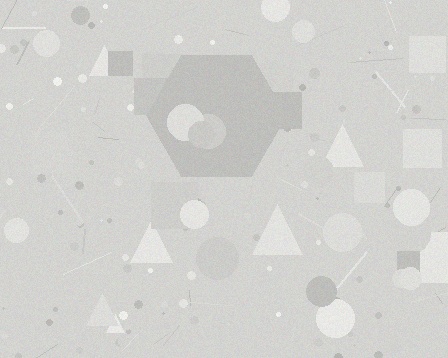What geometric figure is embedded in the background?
A hexagon is embedded in the background.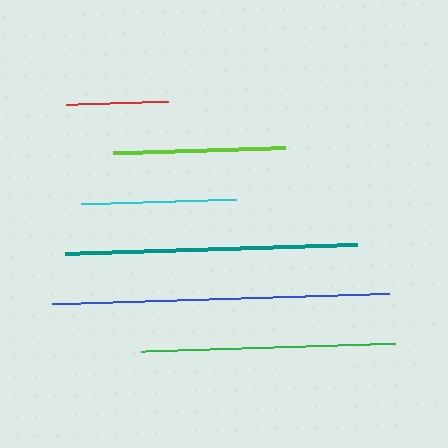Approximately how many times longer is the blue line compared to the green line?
The blue line is approximately 1.3 times the length of the green line.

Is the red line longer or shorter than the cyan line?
The cyan line is longer than the red line.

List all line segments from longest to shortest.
From longest to shortest: blue, teal, green, lime, cyan, red.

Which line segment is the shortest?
The red line is the shortest at approximately 102 pixels.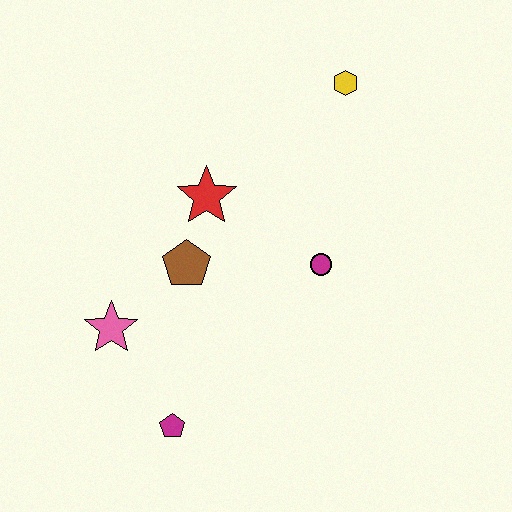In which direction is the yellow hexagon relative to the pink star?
The yellow hexagon is above the pink star.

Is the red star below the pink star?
No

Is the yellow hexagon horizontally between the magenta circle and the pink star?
No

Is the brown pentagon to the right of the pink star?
Yes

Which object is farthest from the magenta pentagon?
The yellow hexagon is farthest from the magenta pentagon.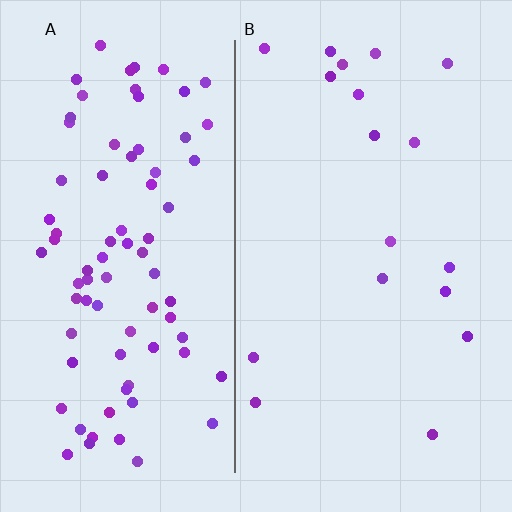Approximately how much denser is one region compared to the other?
Approximately 4.6× — region A over region B.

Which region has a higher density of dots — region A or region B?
A (the left).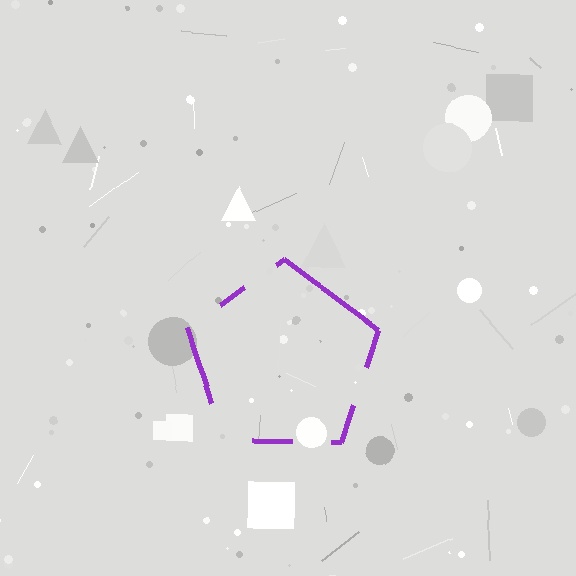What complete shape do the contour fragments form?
The contour fragments form a pentagon.